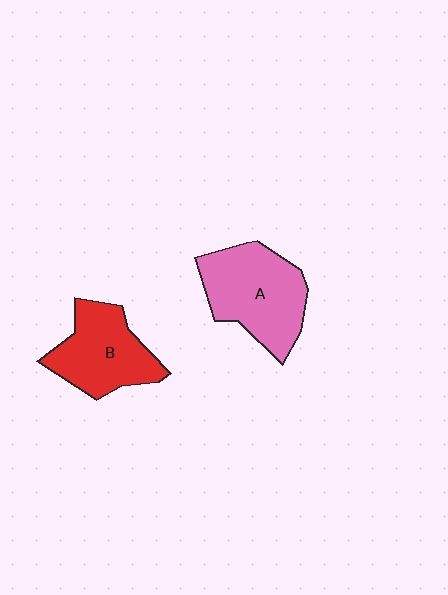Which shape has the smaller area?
Shape B (red).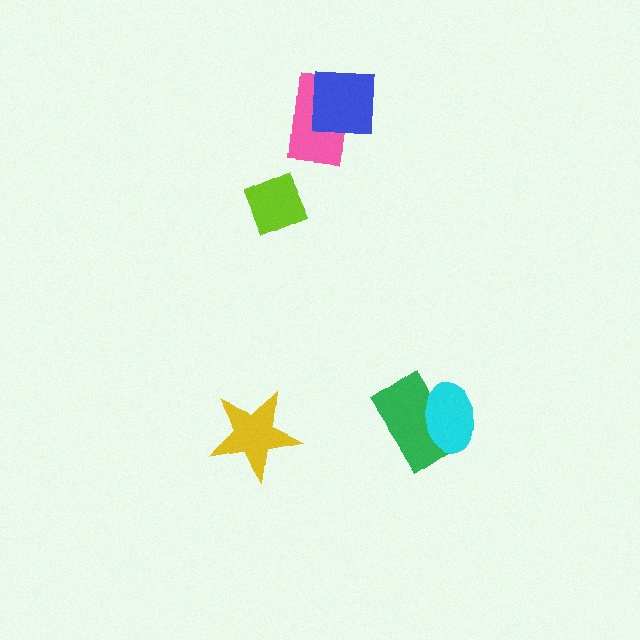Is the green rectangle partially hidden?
Yes, it is partially covered by another shape.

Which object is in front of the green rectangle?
The cyan ellipse is in front of the green rectangle.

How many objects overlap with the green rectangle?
1 object overlaps with the green rectangle.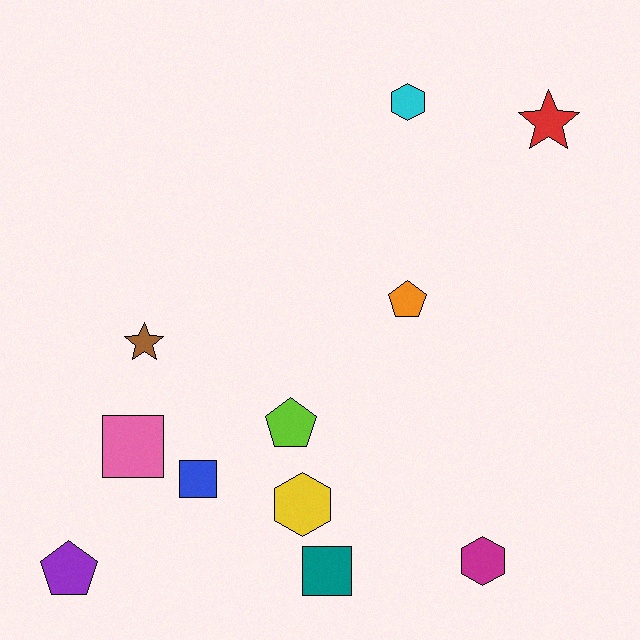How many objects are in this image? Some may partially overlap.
There are 11 objects.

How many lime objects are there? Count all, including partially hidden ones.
There is 1 lime object.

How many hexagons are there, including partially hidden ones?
There are 3 hexagons.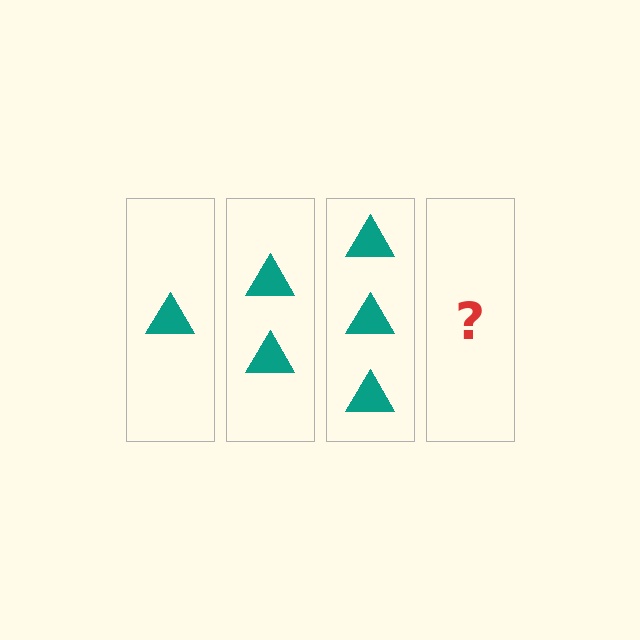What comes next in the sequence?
The next element should be 4 triangles.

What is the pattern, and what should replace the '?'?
The pattern is that each step adds one more triangle. The '?' should be 4 triangles.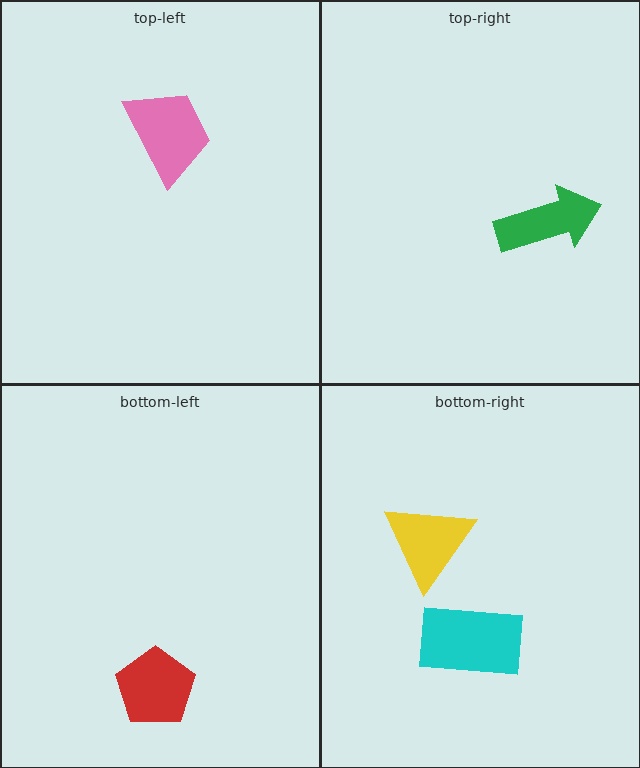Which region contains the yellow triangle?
The bottom-right region.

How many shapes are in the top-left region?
1.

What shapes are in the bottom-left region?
The red pentagon.